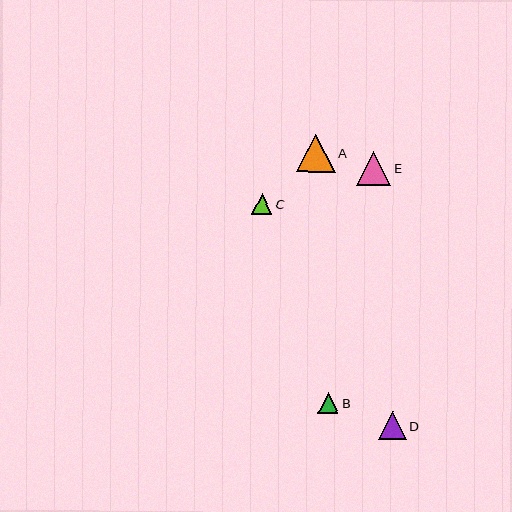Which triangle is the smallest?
Triangle B is the smallest with a size of approximately 21 pixels.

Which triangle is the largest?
Triangle A is the largest with a size of approximately 38 pixels.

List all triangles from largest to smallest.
From largest to smallest: A, E, D, C, B.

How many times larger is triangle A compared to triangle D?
Triangle A is approximately 1.4 times the size of triangle D.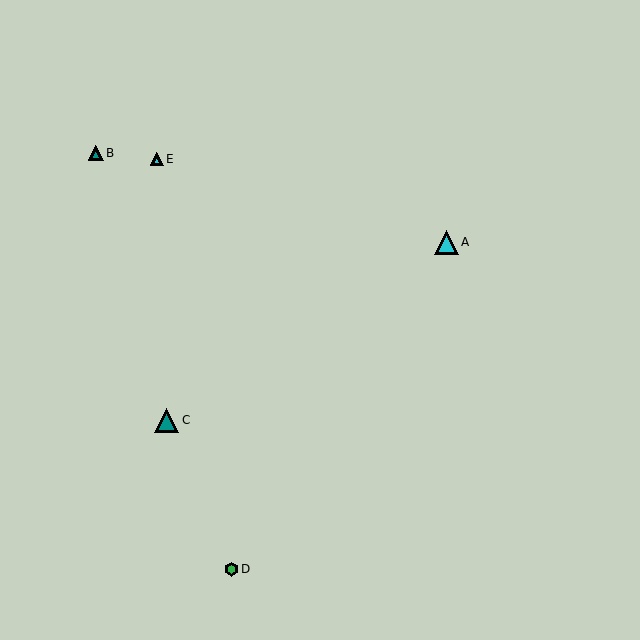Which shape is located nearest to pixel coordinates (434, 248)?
The cyan triangle (labeled A) at (447, 242) is nearest to that location.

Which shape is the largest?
The teal triangle (labeled C) is the largest.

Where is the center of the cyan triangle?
The center of the cyan triangle is at (157, 159).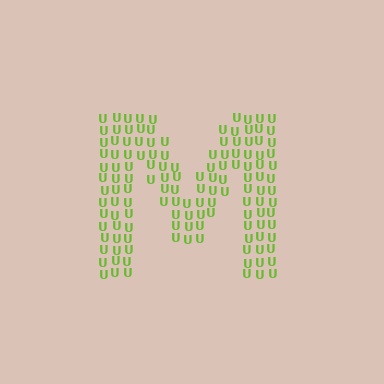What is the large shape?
The large shape is the letter M.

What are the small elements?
The small elements are letter U's.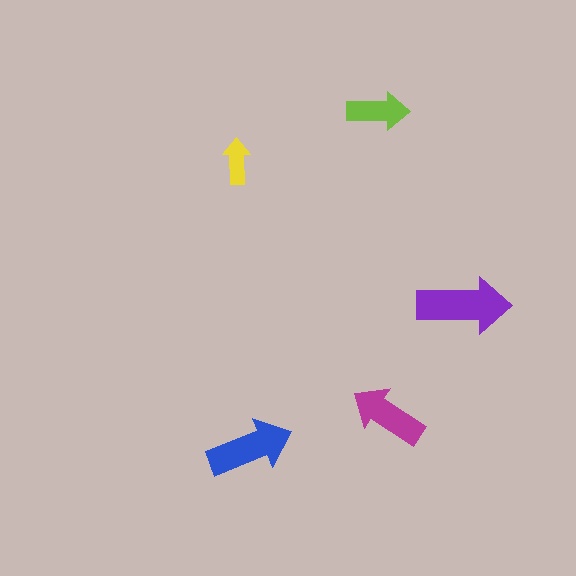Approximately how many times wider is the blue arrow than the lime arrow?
About 1.5 times wider.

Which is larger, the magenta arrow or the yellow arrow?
The magenta one.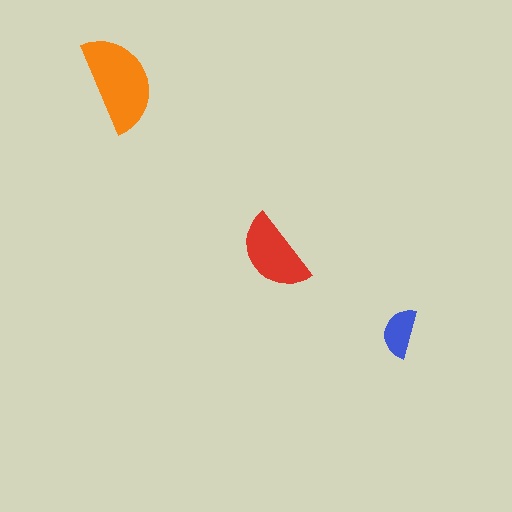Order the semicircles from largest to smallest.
the orange one, the red one, the blue one.